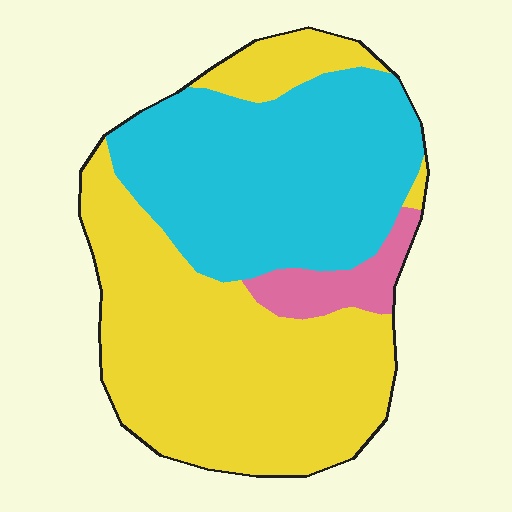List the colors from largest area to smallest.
From largest to smallest: yellow, cyan, pink.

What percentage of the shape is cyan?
Cyan takes up about two fifths (2/5) of the shape.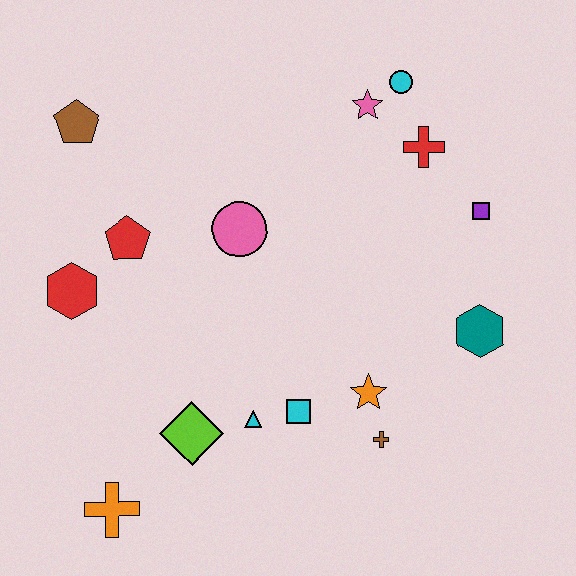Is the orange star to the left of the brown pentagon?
No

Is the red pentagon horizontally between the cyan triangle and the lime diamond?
No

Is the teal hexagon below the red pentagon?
Yes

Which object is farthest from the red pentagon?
The teal hexagon is farthest from the red pentagon.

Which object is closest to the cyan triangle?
The cyan square is closest to the cyan triangle.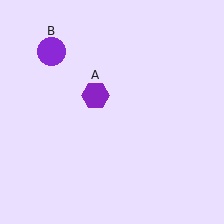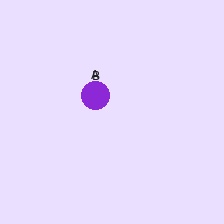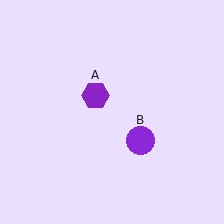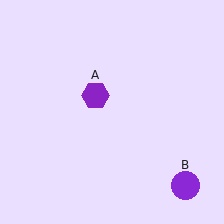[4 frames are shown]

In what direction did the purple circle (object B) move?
The purple circle (object B) moved down and to the right.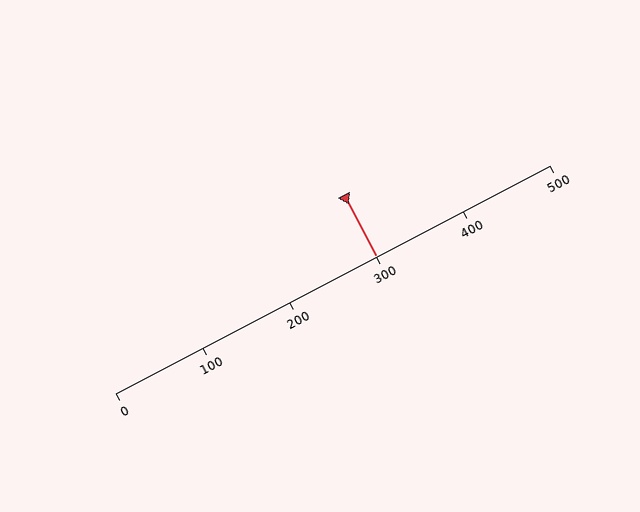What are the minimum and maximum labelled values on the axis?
The axis runs from 0 to 500.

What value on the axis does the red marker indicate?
The marker indicates approximately 300.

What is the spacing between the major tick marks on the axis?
The major ticks are spaced 100 apart.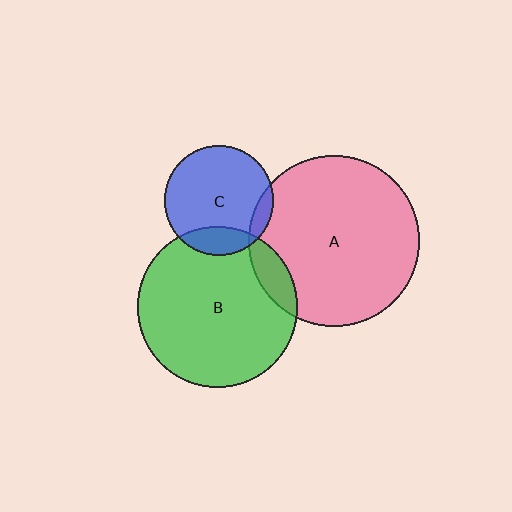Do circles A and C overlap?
Yes.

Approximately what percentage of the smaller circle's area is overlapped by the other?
Approximately 10%.